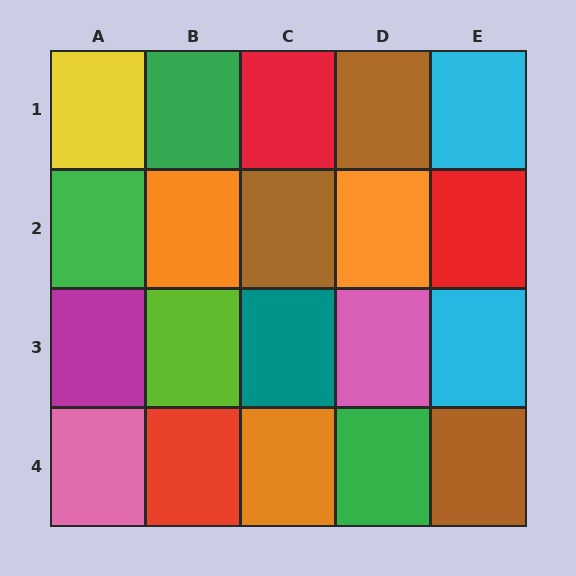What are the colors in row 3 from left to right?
Magenta, lime, teal, pink, cyan.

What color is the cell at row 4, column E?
Brown.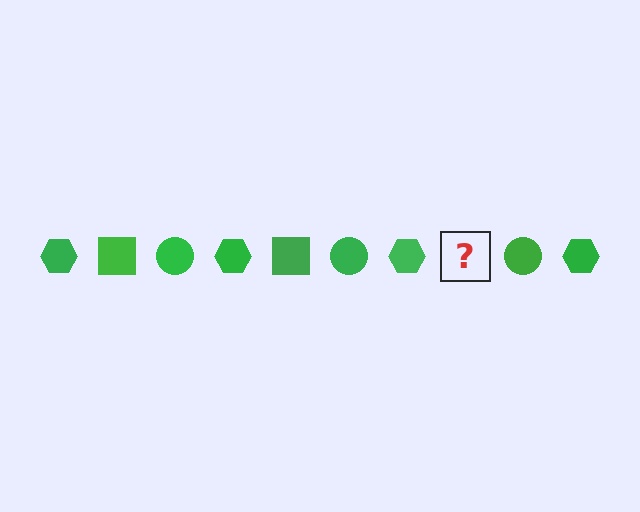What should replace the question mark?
The question mark should be replaced with a green square.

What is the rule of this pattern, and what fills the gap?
The rule is that the pattern cycles through hexagon, square, circle shapes in green. The gap should be filled with a green square.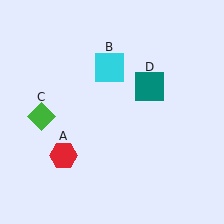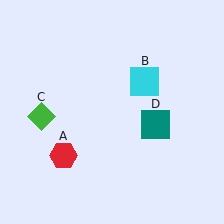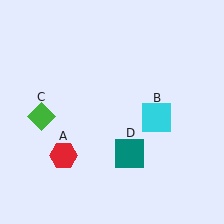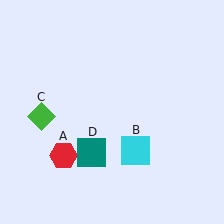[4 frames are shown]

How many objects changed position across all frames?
2 objects changed position: cyan square (object B), teal square (object D).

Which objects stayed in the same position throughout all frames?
Red hexagon (object A) and green diamond (object C) remained stationary.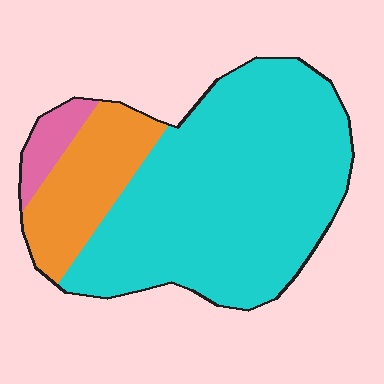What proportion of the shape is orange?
Orange takes up about one fifth (1/5) of the shape.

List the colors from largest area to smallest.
From largest to smallest: cyan, orange, pink.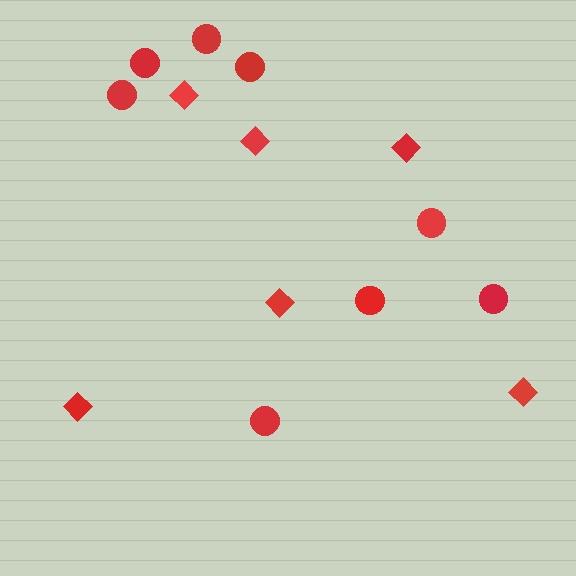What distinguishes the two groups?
There are 2 groups: one group of diamonds (6) and one group of circles (8).